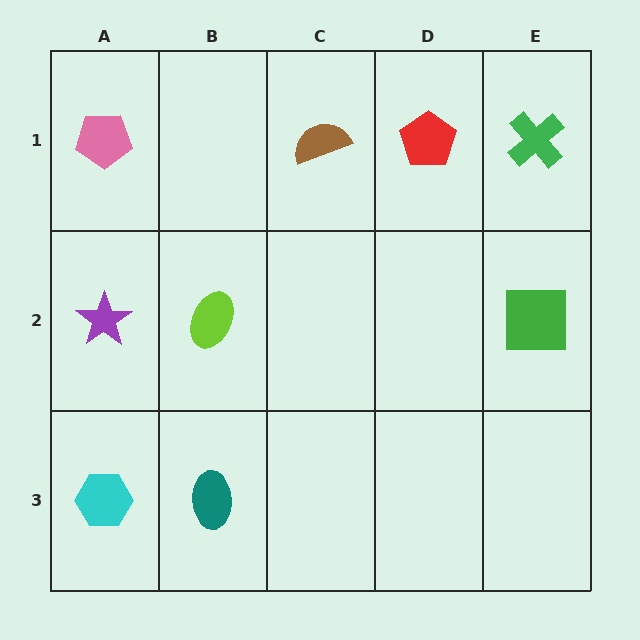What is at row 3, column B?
A teal ellipse.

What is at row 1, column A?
A pink pentagon.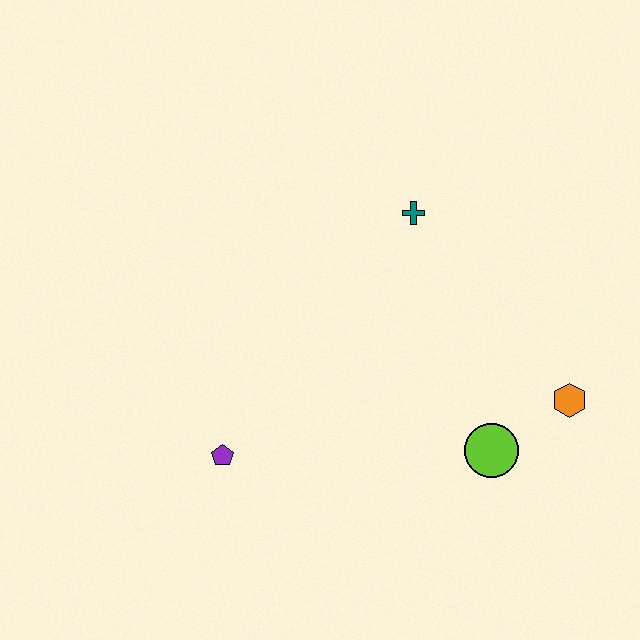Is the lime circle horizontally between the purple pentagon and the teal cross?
No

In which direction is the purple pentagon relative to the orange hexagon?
The purple pentagon is to the left of the orange hexagon.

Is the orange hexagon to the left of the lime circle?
No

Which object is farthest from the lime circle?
The purple pentagon is farthest from the lime circle.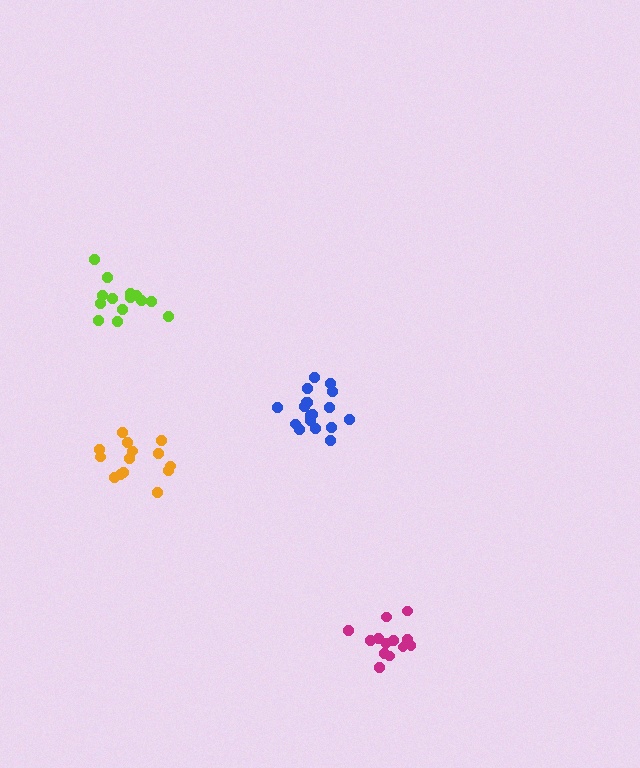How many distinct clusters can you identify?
There are 4 distinct clusters.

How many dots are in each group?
Group 1: 18 dots, Group 2: 14 dots, Group 3: 14 dots, Group 4: 13 dots (59 total).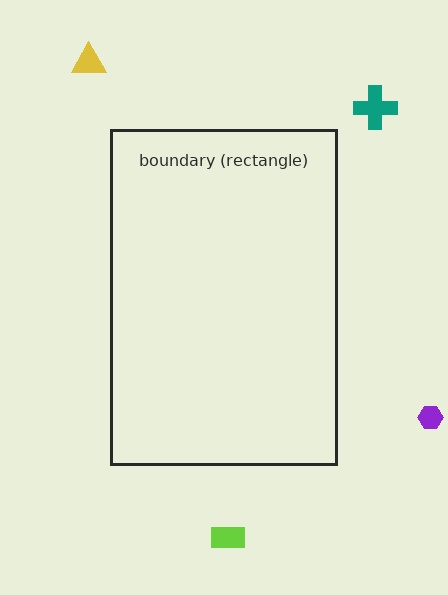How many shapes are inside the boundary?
0 inside, 4 outside.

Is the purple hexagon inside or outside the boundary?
Outside.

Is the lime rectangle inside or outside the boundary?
Outside.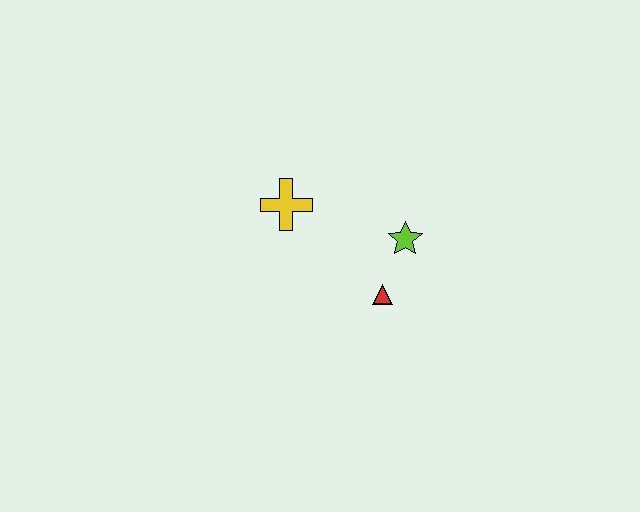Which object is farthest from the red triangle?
The yellow cross is farthest from the red triangle.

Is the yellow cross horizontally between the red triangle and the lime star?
No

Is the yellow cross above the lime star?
Yes